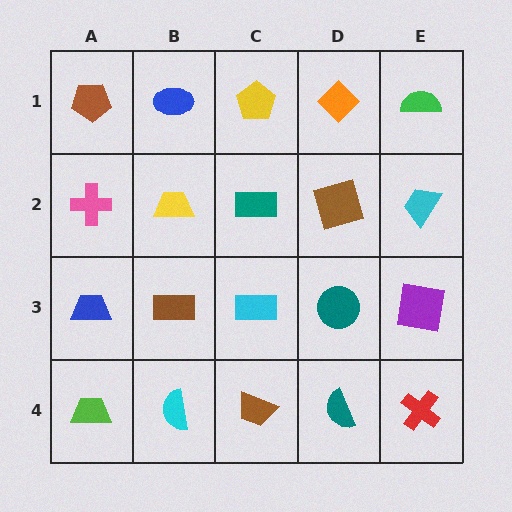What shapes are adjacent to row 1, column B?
A yellow trapezoid (row 2, column B), a brown pentagon (row 1, column A), a yellow pentagon (row 1, column C).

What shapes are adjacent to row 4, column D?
A teal circle (row 3, column D), a brown trapezoid (row 4, column C), a red cross (row 4, column E).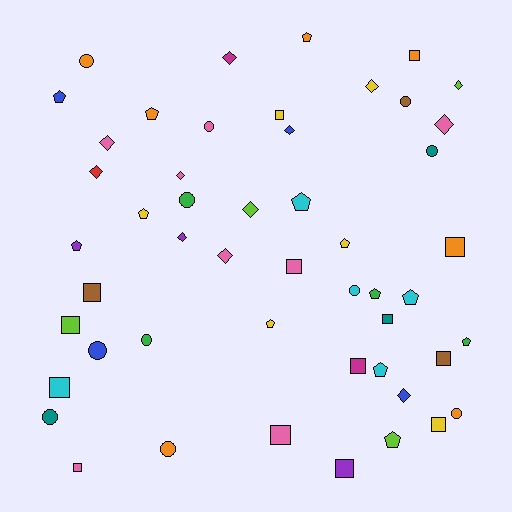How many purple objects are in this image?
There are 3 purple objects.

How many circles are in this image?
There are 11 circles.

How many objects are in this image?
There are 50 objects.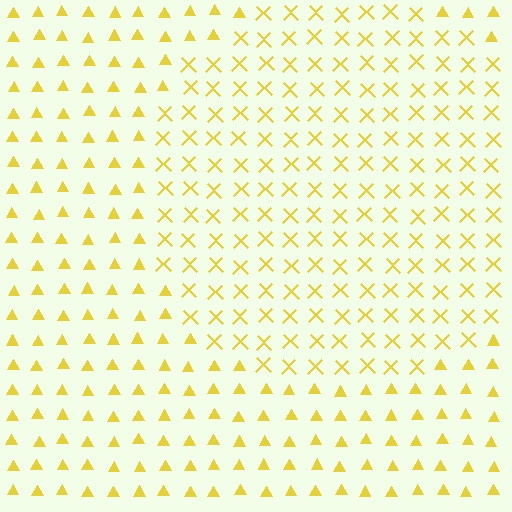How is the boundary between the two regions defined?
The boundary is defined by a change in element shape: X marks inside vs. triangles outside. All elements share the same color and spacing.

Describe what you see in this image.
The image is filled with small yellow elements arranged in a uniform grid. A circle-shaped region contains X marks, while the surrounding area contains triangles. The boundary is defined purely by the change in element shape.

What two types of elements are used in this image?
The image uses X marks inside the circle region and triangles outside it.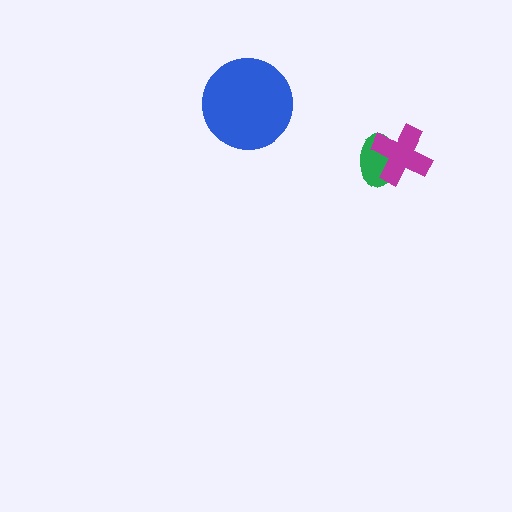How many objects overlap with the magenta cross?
1 object overlaps with the magenta cross.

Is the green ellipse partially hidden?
Yes, it is partially covered by another shape.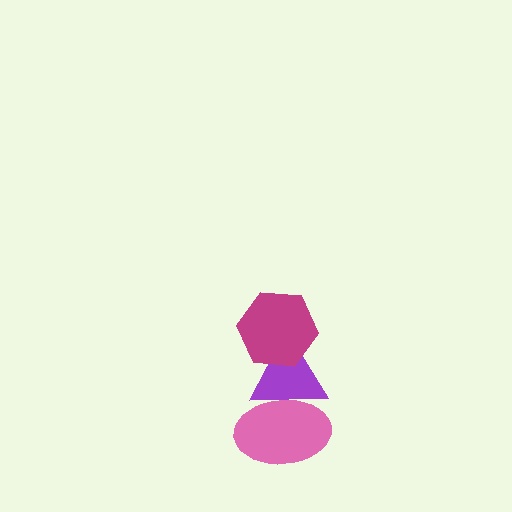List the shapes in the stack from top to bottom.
From top to bottom: the magenta hexagon, the purple triangle, the pink ellipse.